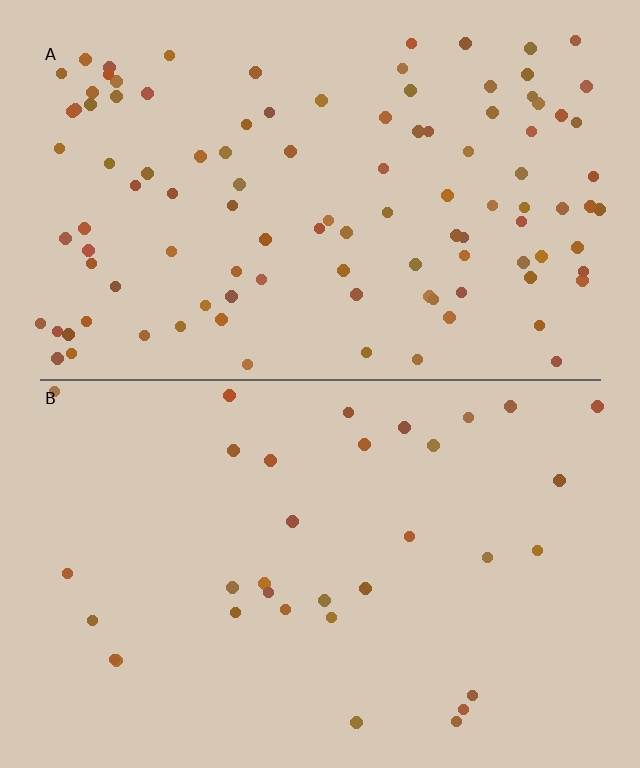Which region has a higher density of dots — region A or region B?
A (the top).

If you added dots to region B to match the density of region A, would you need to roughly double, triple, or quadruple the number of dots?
Approximately triple.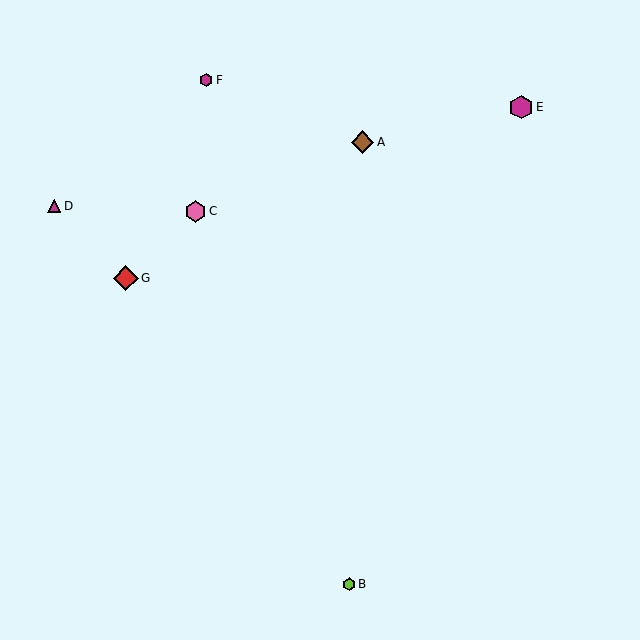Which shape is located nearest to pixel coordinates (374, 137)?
The brown diamond (labeled A) at (363, 142) is nearest to that location.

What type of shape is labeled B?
Shape B is a lime hexagon.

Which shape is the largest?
The red diamond (labeled G) is the largest.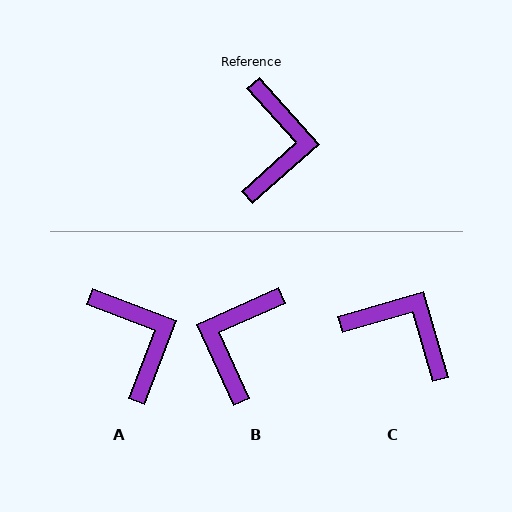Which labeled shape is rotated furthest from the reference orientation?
B, about 163 degrees away.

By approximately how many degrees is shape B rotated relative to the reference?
Approximately 163 degrees counter-clockwise.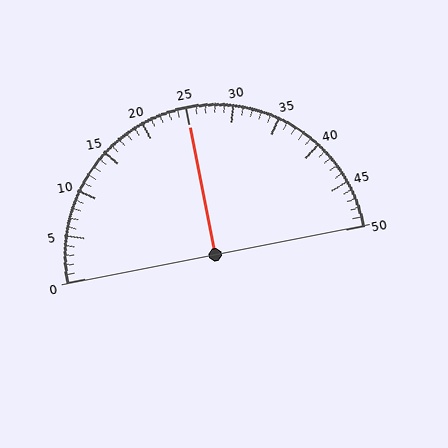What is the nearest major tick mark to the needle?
The nearest major tick mark is 25.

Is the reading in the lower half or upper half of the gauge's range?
The reading is in the upper half of the range (0 to 50).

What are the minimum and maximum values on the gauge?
The gauge ranges from 0 to 50.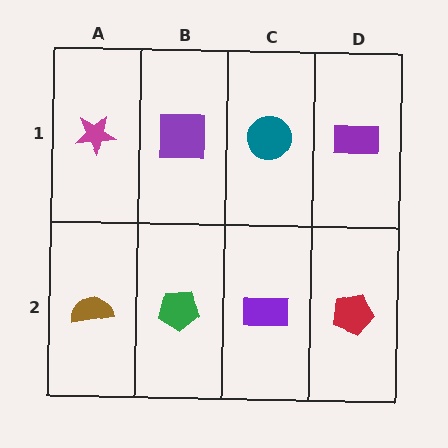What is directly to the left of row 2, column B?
A brown semicircle.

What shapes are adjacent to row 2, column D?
A purple rectangle (row 1, column D), a purple rectangle (row 2, column C).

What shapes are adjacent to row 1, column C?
A purple rectangle (row 2, column C), a purple square (row 1, column B), a purple rectangle (row 1, column D).